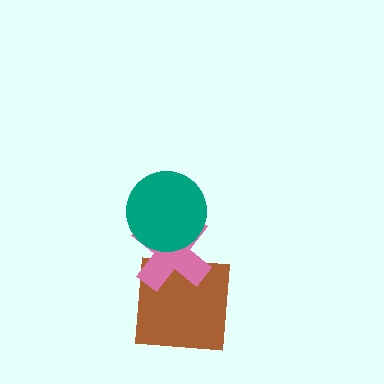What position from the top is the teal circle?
The teal circle is 1st from the top.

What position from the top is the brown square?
The brown square is 3rd from the top.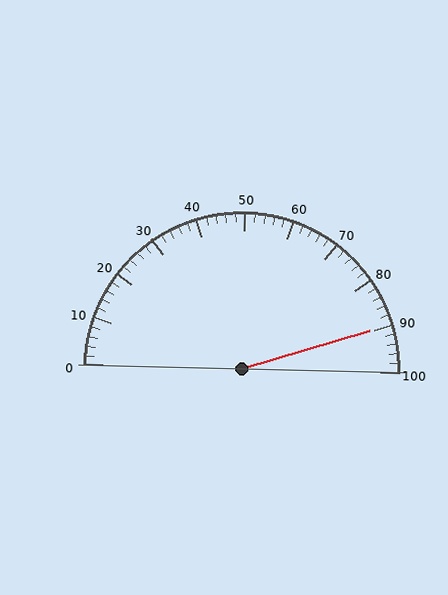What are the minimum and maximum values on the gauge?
The gauge ranges from 0 to 100.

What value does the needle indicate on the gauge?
The needle indicates approximately 90.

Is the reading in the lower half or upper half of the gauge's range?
The reading is in the upper half of the range (0 to 100).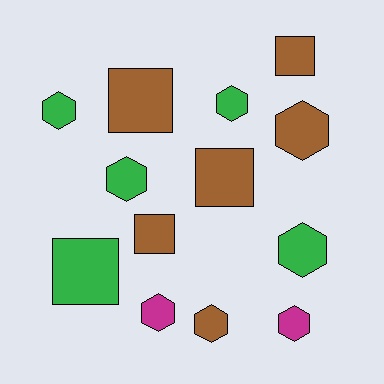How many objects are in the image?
There are 13 objects.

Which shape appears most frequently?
Hexagon, with 8 objects.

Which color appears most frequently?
Brown, with 6 objects.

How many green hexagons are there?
There are 4 green hexagons.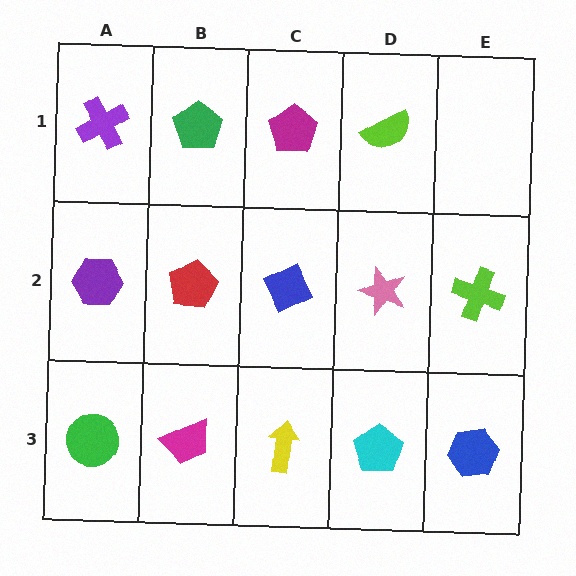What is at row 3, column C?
A yellow arrow.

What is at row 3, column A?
A green circle.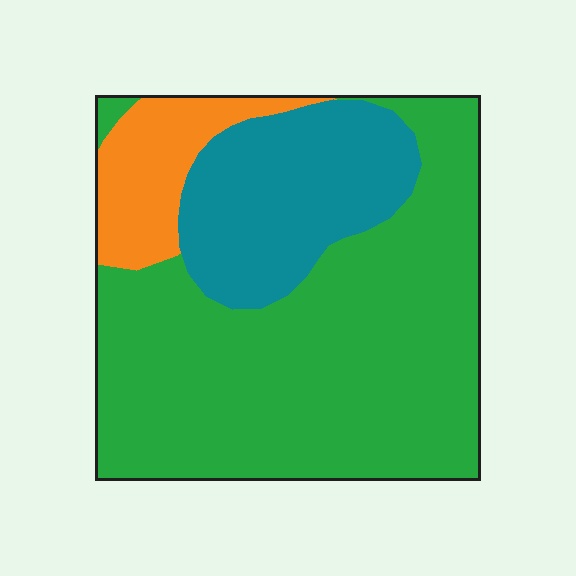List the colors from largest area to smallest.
From largest to smallest: green, teal, orange.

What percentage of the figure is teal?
Teal covers 23% of the figure.